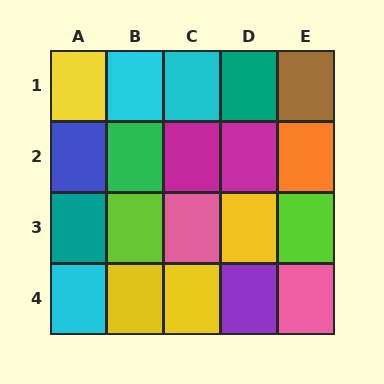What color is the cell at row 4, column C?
Yellow.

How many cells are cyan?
3 cells are cyan.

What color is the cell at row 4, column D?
Purple.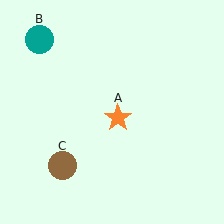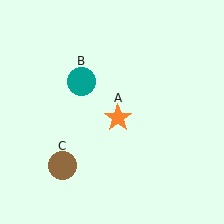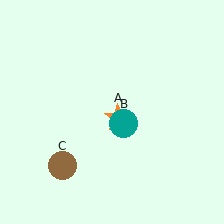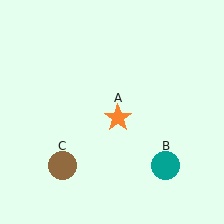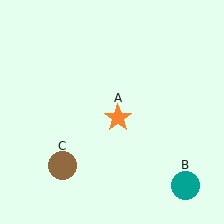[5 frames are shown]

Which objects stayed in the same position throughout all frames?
Orange star (object A) and brown circle (object C) remained stationary.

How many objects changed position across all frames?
1 object changed position: teal circle (object B).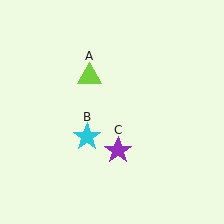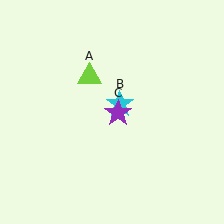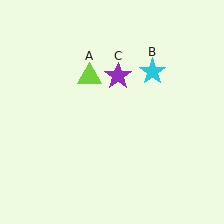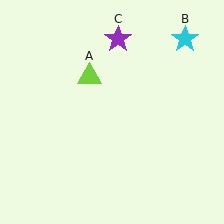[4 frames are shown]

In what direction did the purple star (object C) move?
The purple star (object C) moved up.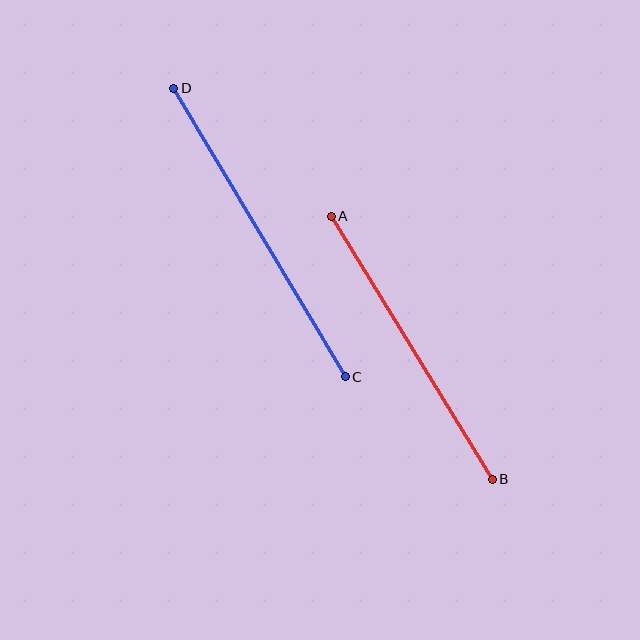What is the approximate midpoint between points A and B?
The midpoint is at approximately (412, 348) pixels.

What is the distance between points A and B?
The distance is approximately 309 pixels.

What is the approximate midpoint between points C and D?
The midpoint is at approximately (259, 233) pixels.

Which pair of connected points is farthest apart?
Points C and D are farthest apart.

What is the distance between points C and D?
The distance is approximately 335 pixels.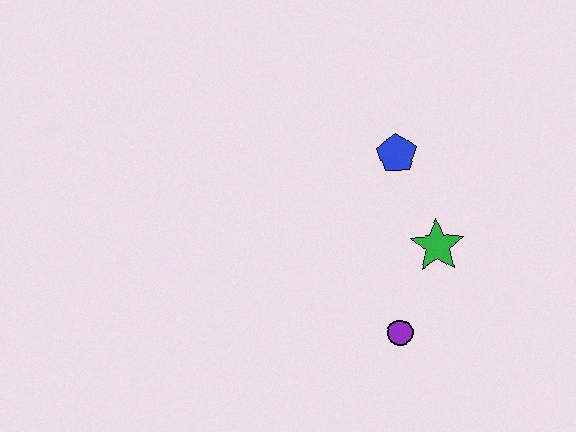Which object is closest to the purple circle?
The green star is closest to the purple circle.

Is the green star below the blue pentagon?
Yes